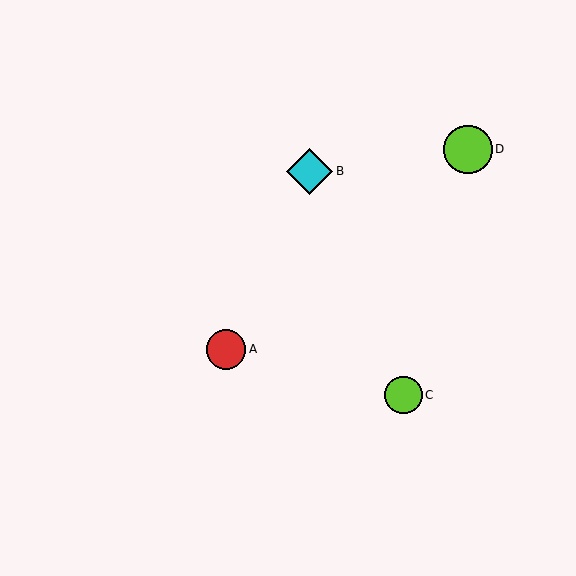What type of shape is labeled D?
Shape D is a lime circle.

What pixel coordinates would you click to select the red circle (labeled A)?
Click at (226, 349) to select the red circle A.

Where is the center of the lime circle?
The center of the lime circle is at (468, 149).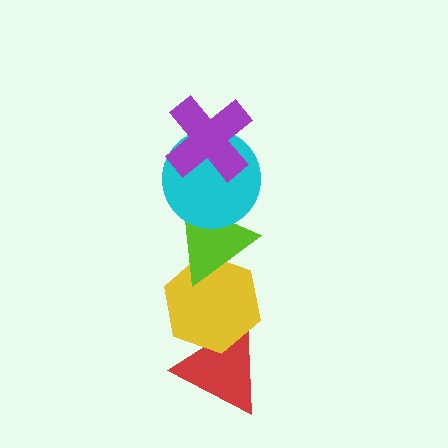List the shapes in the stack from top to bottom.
From top to bottom: the purple cross, the cyan circle, the lime triangle, the yellow hexagon, the red triangle.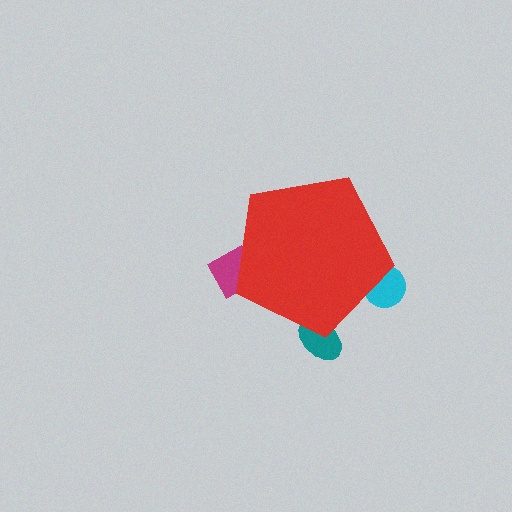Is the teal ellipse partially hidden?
Yes, the teal ellipse is partially hidden behind the red pentagon.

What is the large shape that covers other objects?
A red pentagon.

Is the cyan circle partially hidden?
Yes, the cyan circle is partially hidden behind the red pentagon.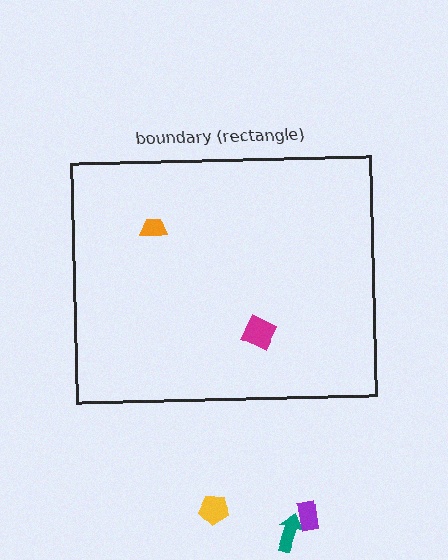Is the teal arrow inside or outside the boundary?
Outside.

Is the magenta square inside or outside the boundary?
Inside.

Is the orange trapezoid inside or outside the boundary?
Inside.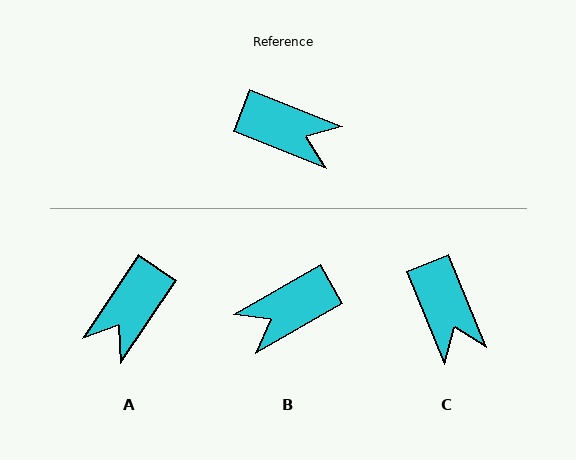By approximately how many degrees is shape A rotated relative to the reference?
Approximately 102 degrees clockwise.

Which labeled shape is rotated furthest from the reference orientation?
B, about 129 degrees away.